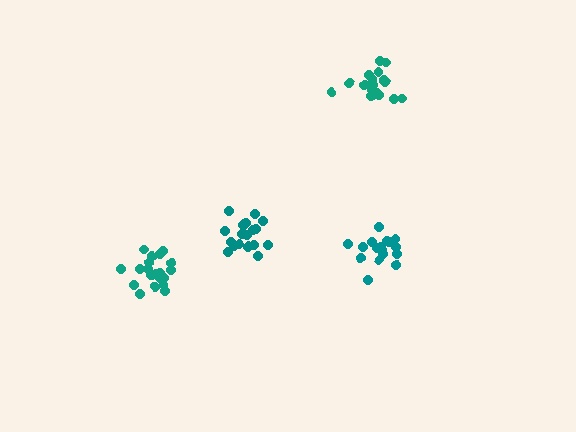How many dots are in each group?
Group 1: 19 dots, Group 2: 20 dots, Group 3: 19 dots, Group 4: 17 dots (75 total).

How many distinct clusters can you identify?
There are 4 distinct clusters.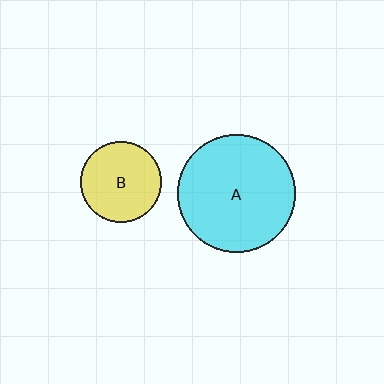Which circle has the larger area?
Circle A (cyan).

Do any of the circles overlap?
No, none of the circles overlap.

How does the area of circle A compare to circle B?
Approximately 2.1 times.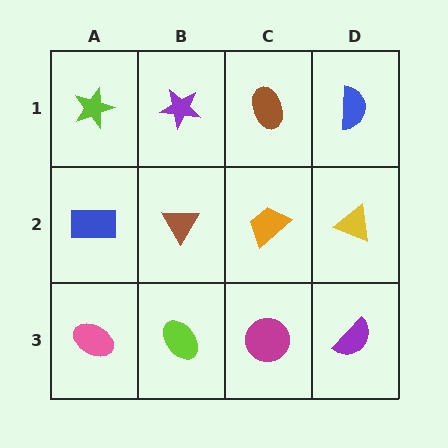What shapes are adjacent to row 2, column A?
A lime star (row 1, column A), a pink ellipse (row 3, column A), a brown triangle (row 2, column B).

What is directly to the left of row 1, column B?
A lime star.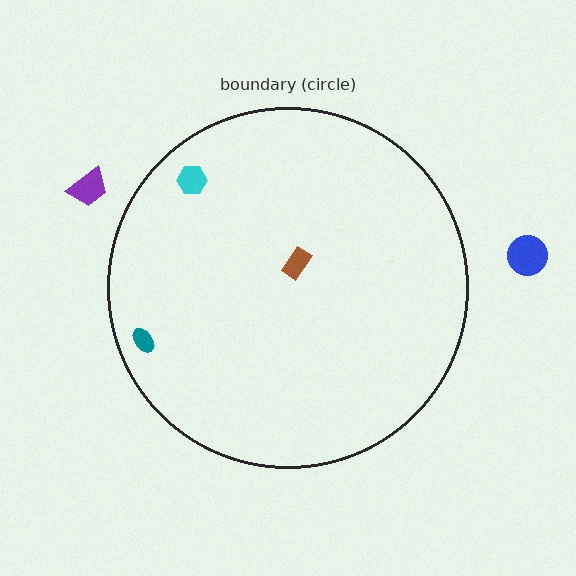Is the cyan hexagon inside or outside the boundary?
Inside.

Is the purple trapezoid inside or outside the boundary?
Outside.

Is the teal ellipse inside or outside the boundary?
Inside.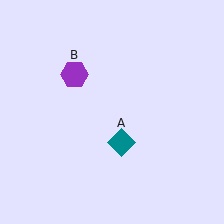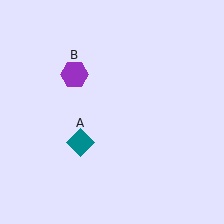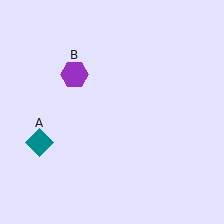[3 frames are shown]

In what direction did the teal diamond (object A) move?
The teal diamond (object A) moved left.